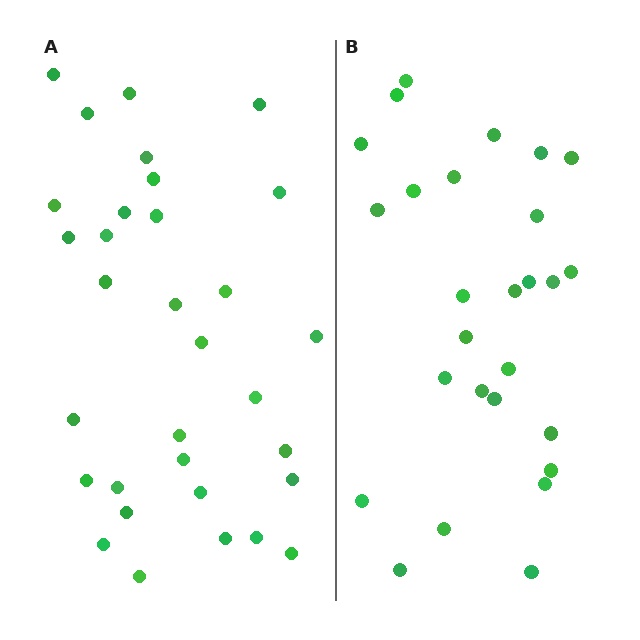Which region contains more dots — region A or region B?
Region A (the left region) has more dots.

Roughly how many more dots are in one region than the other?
Region A has about 5 more dots than region B.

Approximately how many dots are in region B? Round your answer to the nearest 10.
About 30 dots. (The exact count is 27, which rounds to 30.)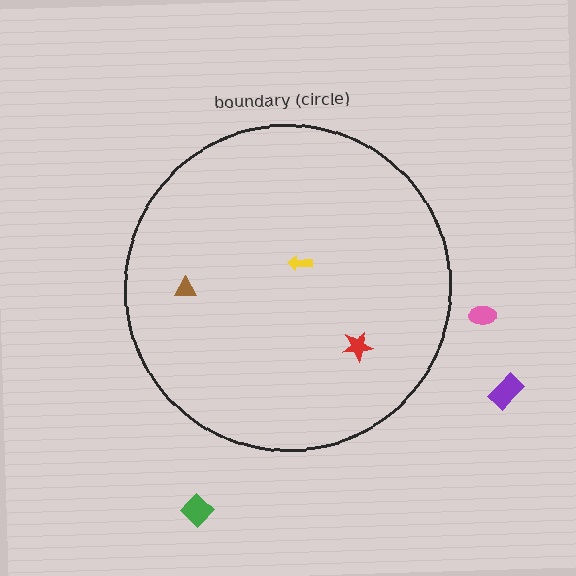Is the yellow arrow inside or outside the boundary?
Inside.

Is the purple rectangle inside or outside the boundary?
Outside.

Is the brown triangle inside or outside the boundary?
Inside.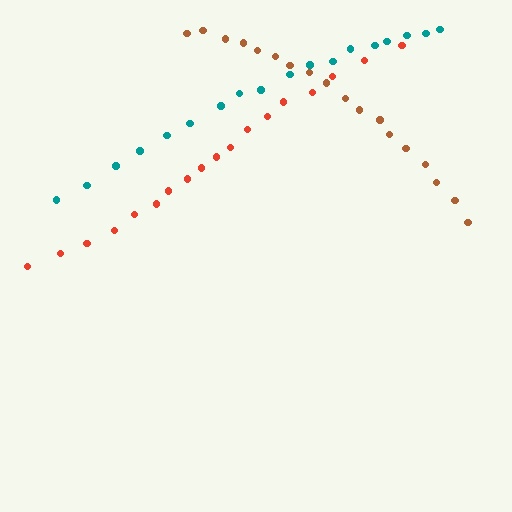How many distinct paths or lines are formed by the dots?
There are 3 distinct paths.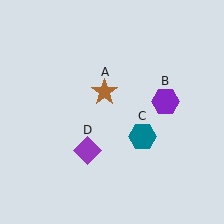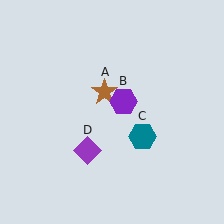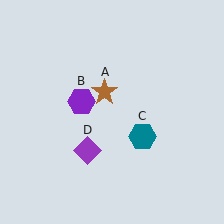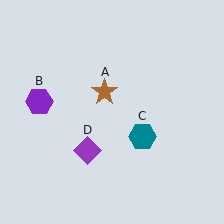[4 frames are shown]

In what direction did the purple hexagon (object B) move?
The purple hexagon (object B) moved left.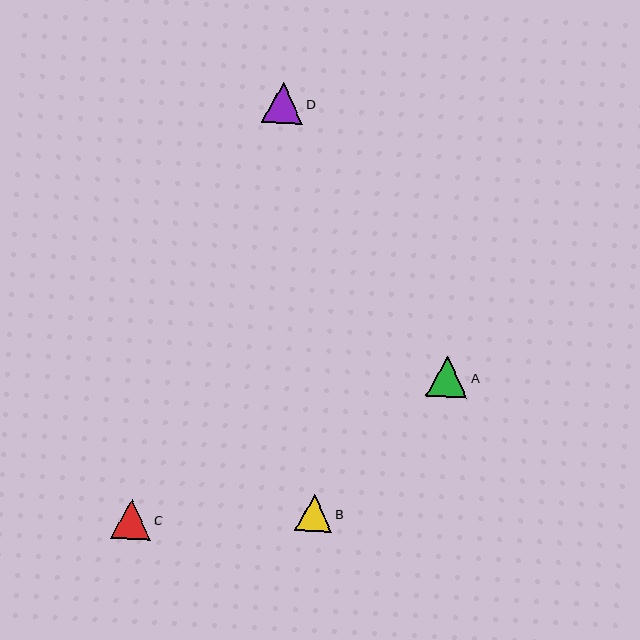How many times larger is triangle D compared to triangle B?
Triangle D is approximately 1.1 times the size of triangle B.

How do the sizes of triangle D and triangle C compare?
Triangle D and triangle C are approximately the same size.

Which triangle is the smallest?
Triangle B is the smallest with a size of approximately 37 pixels.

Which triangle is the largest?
Triangle A is the largest with a size of approximately 41 pixels.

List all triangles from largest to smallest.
From largest to smallest: A, D, C, B.